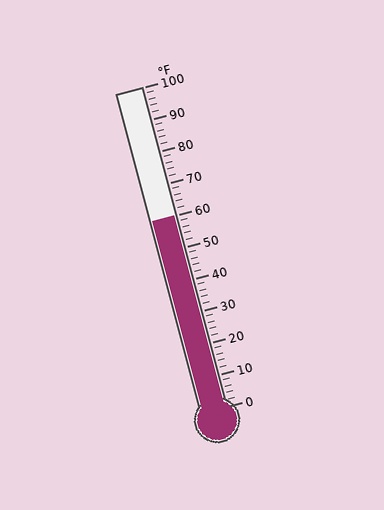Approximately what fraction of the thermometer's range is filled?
The thermometer is filled to approximately 60% of its range.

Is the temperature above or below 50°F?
The temperature is above 50°F.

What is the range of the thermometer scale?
The thermometer scale ranges from 0°F to 100°F.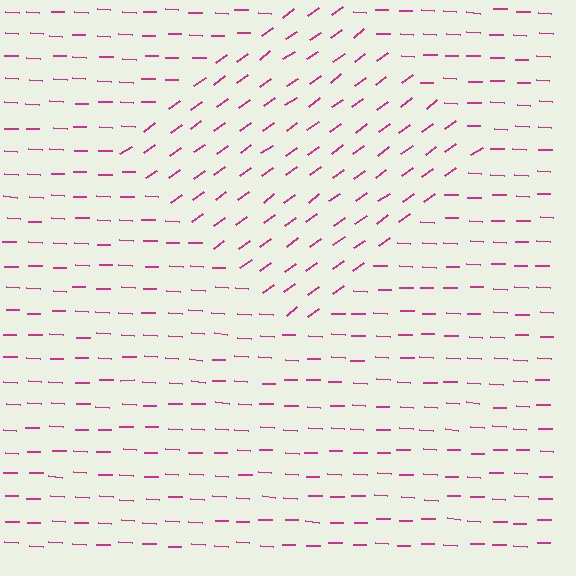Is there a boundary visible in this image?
Yes, there is a texture boundary formed by a change in line orientation.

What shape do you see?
I see a diamond.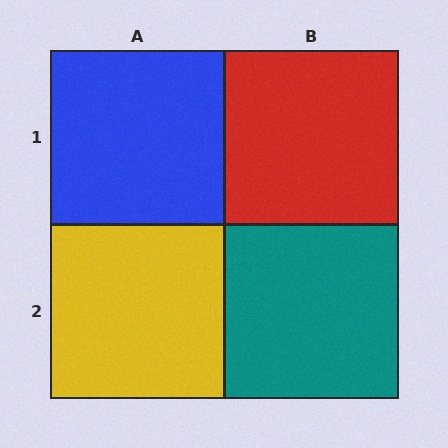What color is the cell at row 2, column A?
Yellow.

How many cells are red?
1 cell is red.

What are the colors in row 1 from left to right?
Blue, red.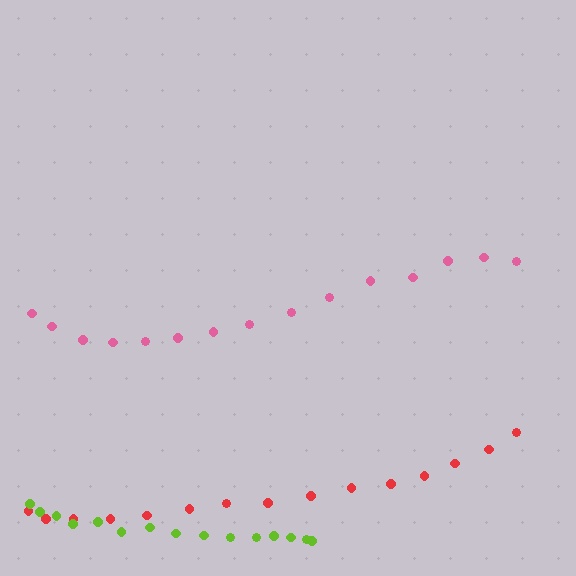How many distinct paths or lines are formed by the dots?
There are 3 distinct paths.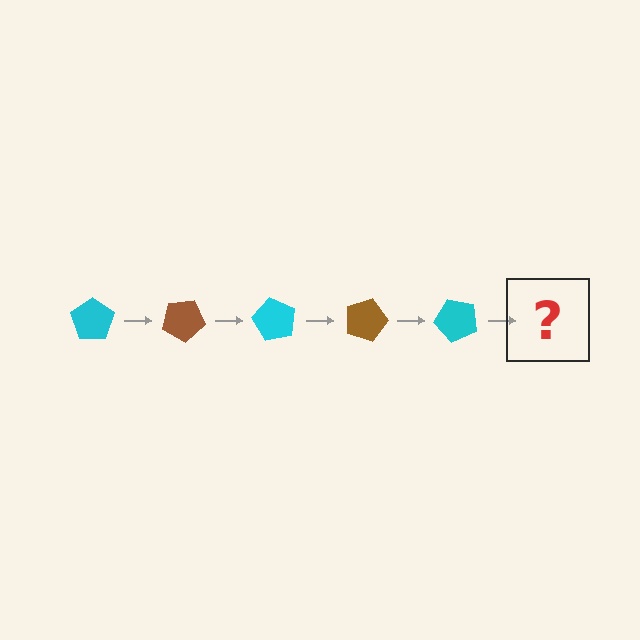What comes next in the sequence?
The next element should be a brown pentagon, rotated 150 degrees from the start.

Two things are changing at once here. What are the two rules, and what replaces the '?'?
The two rules are that it rotates 30 degrees each step and the color cycles through cyan and brown. The '?' should be a brown pentagon, rotated 150 degrees from the start.